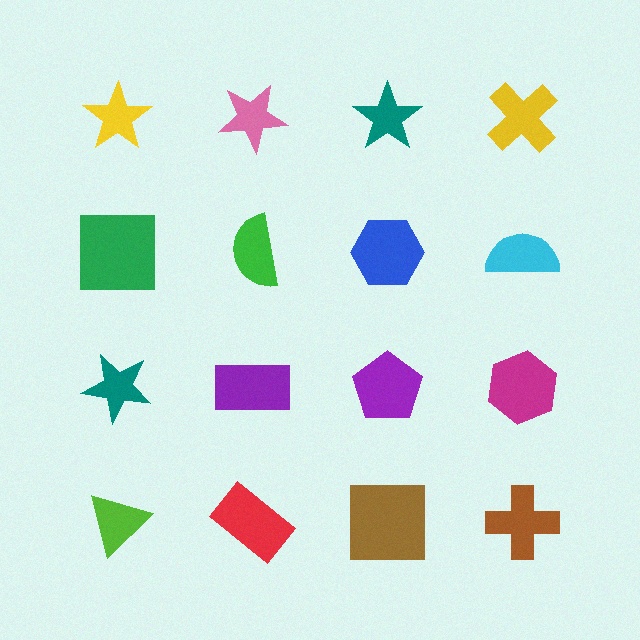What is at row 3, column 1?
A teal star.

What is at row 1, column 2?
A pink star.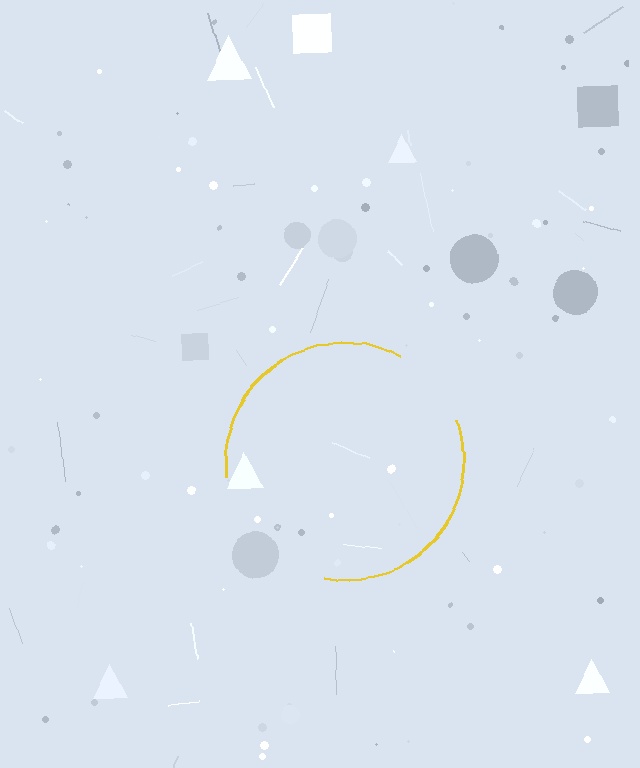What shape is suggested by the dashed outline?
The dashed outline suggests a circle.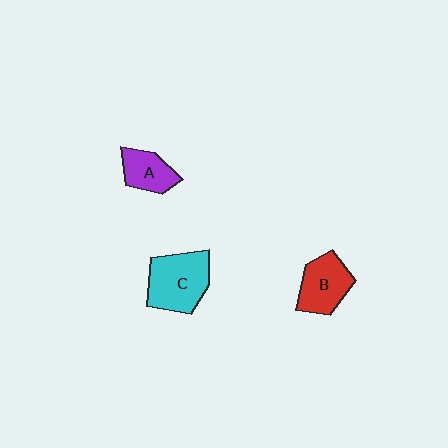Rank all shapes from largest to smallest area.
From largest to smallest: C (cyan), B (red), A (purple).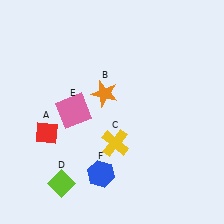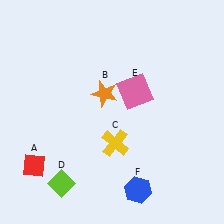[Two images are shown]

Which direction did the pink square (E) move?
The pink square (E) moved right.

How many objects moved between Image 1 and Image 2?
3 objects moved between the two images.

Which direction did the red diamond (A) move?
The red diamond (A) moved down.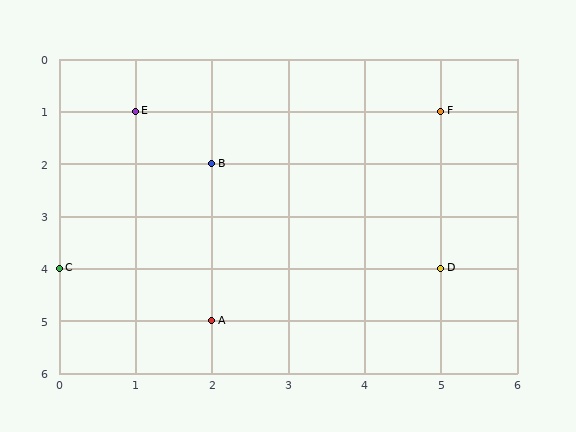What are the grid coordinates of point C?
Point C is at grid coordinates (0, 4).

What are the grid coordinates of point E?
Point E is at grid coordinates (1, 1).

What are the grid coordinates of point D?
Point D is at grid coordinates (5, 4).